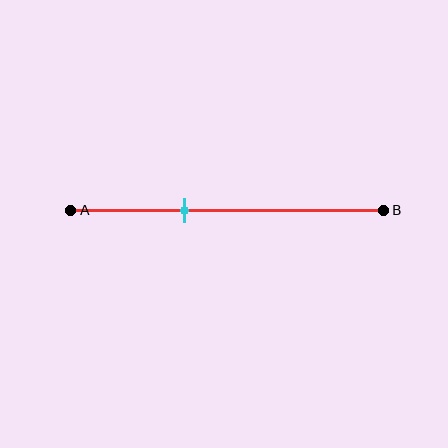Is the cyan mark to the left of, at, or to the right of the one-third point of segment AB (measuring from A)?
The cyan mark is to the right of the one-third point of segment AB.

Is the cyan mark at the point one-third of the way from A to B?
No, the mark is at about 35% from A, not at the 33% one-third point.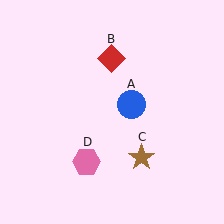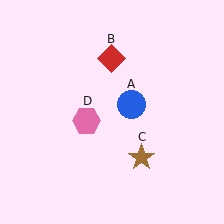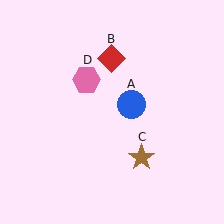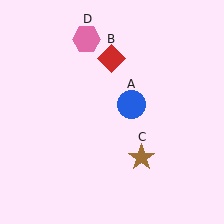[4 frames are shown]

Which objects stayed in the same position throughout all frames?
Blue circle (object A) and red diamond (object B) and brown star (object C) remained stationary.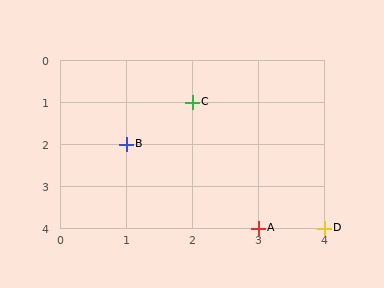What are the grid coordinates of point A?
Point A is at grid coordinates (3, 4).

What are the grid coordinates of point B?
Point B is at grid coordinates (1, 2).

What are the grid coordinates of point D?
Point D is at grid coordinates (4, 4).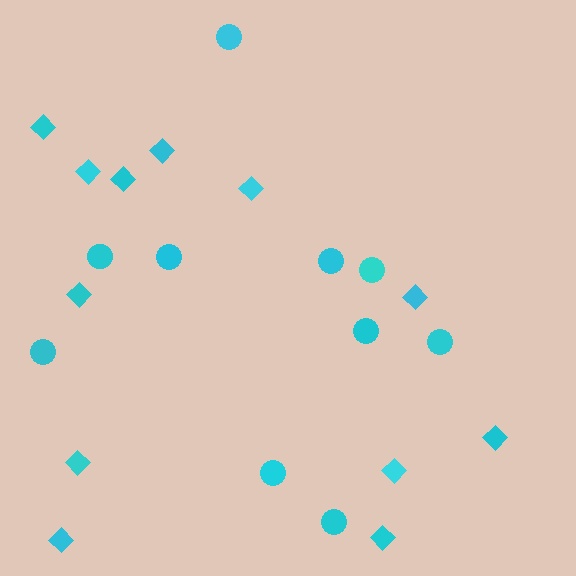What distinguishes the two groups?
There are 2 groups: one group of circles (10) and one group of diamonds (12).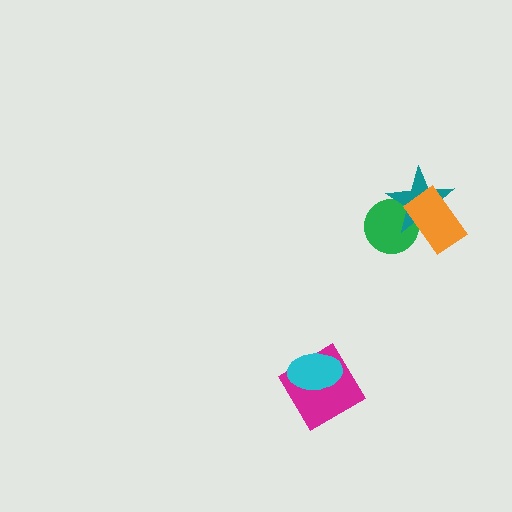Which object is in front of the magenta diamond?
The cyan ellipse is in front of the magenta diamond.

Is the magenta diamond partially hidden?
Yes, it is partially covered by another shape.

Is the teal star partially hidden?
Yes, it is partially covered by another shape.